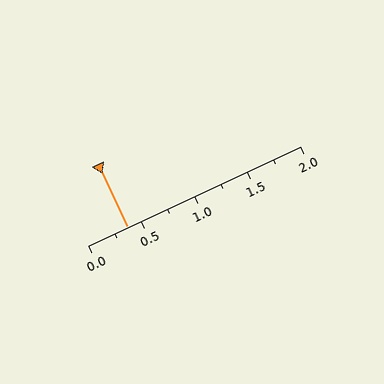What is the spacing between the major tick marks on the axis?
The major ticks are spaced 0.5 apart.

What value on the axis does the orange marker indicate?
The marker indicates approximately 0.38.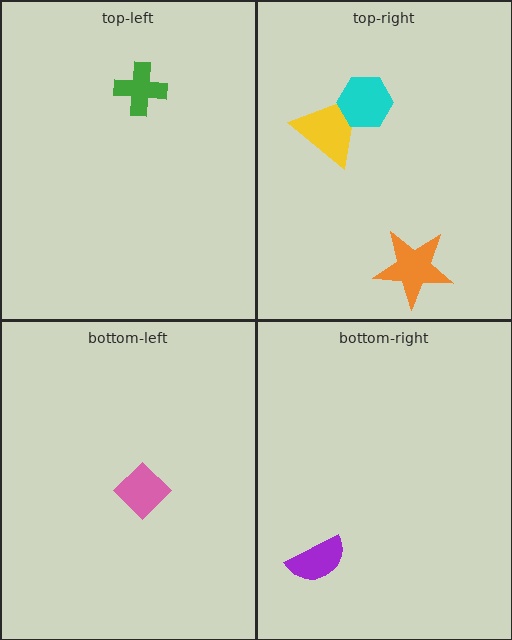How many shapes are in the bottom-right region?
1.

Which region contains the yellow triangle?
The top-right region.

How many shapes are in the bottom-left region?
1.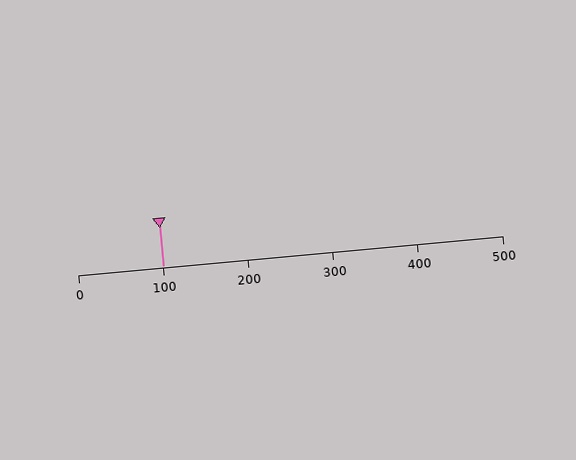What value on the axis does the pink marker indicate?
The marker indicates approximately 100.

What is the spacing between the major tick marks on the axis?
The major ticks are spaced 100 apart.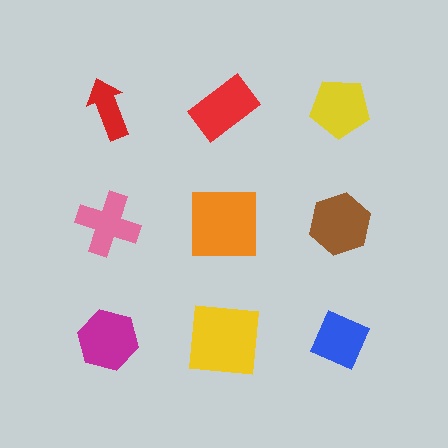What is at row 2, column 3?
A brown hexagon.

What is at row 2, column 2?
An orange square.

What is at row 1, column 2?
A red rectangle.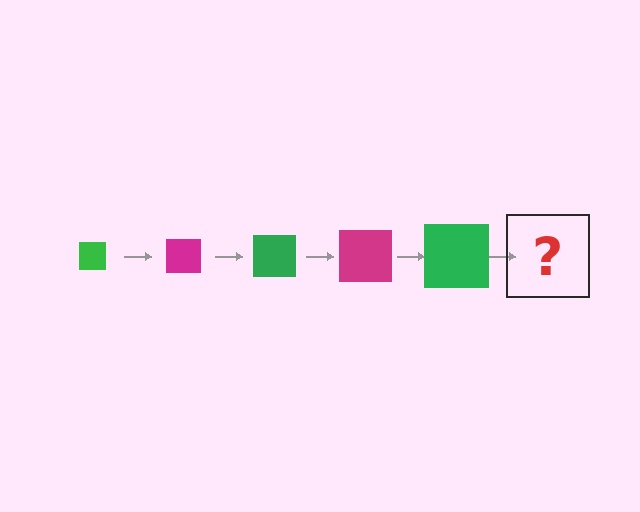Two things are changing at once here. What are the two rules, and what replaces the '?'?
The two rules are that the square grows larger each step and the color cycles through green and magenta. The '?' should be a magenta square, larger than the previous one.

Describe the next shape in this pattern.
It should be a magenta square, larger than the previous one.